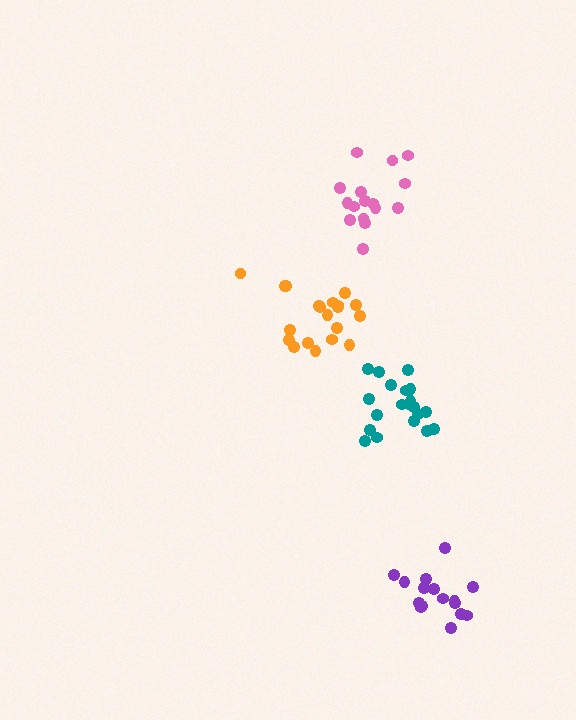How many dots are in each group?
Group 1: 20 dots, Group 2: 16 dots, Group 3: 16 dots, Group 4: 20 dots (72 total).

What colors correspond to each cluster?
The clusters are colored: teal, purple, pink, orange.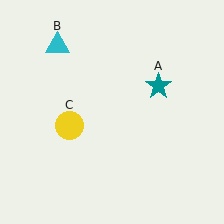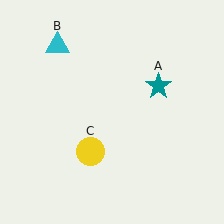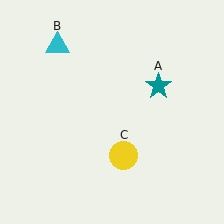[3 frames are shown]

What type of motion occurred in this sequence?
The yellow circle (object C) rotated counterclockwise around the center of the scene.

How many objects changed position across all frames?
1 object changed position: yellow circle (object C).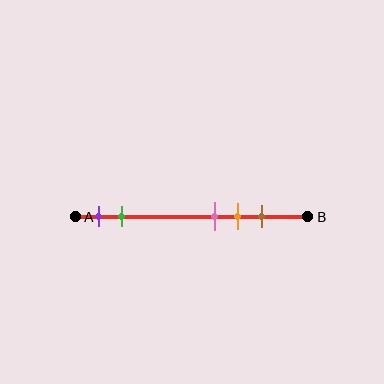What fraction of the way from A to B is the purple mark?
The purple mark is approximately 10% (0.1) of the way from A to B.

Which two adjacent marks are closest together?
The pink and orange marks are the closest adjacent pair.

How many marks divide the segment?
There are 5 marks dividing the segment.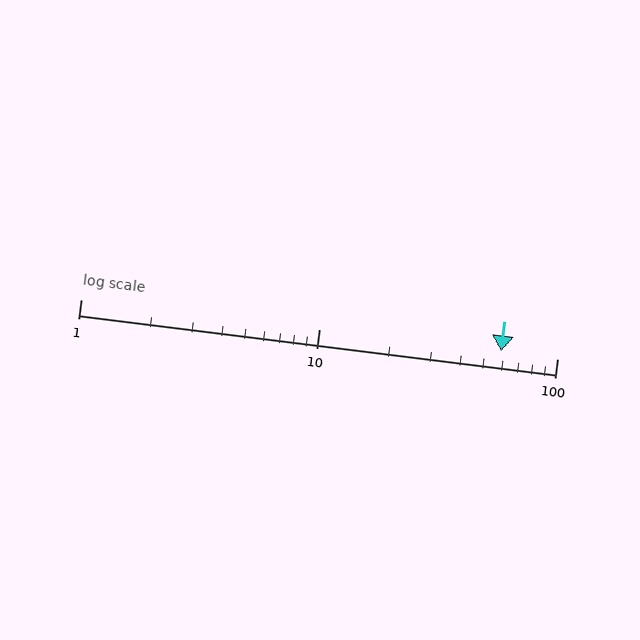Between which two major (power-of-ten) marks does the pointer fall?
The pointer is between 10 and 100.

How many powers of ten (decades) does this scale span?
The scale spans 2 decades, from 1 to 100.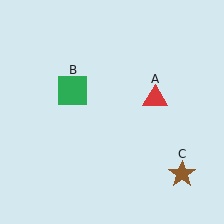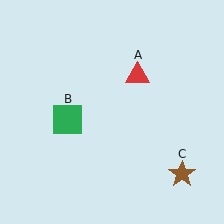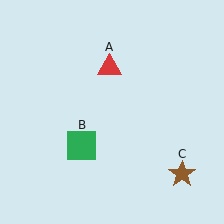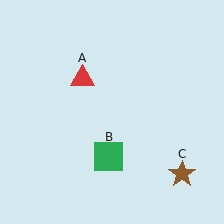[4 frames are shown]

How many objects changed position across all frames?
2 objects changed position: red triangle (object A), green square (object B).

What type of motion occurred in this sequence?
The red triangle (object A), green square (object B) rotated counterclockwise around the center of the scene.